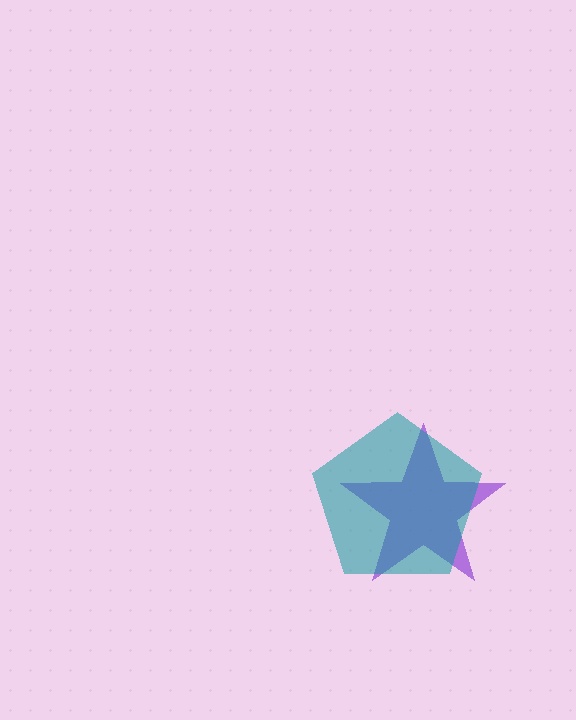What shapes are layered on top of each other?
The layered shapes are: a purple star, a teal pentagon.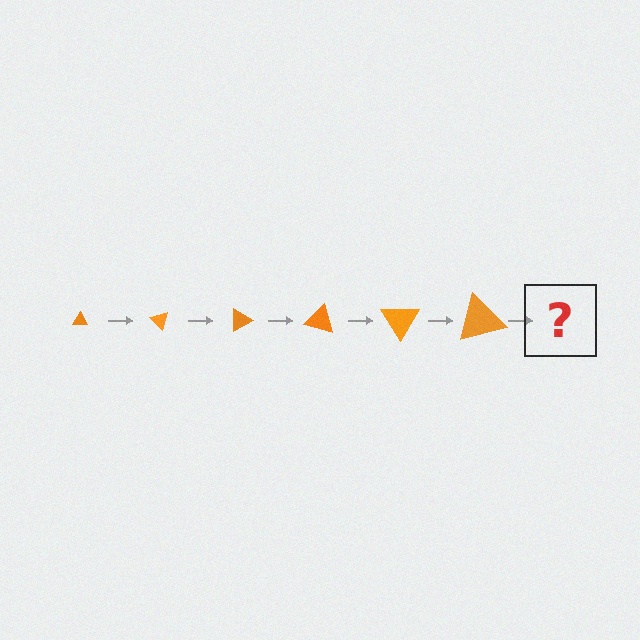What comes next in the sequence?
The next element should be a triangle, larger than the previous one and rotated 270 degrees from the start.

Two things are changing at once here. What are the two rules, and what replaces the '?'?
The two rules are that the triangle grows larger each step and it rotates 45 degrees each step. The '?' should be a triangle, larger than the previous one and rotated 270 degrees from the start.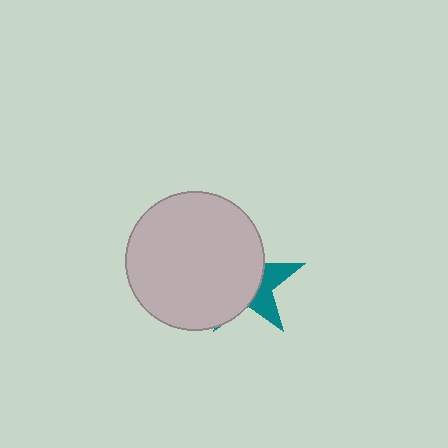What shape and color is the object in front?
The object in front is a light gray circle.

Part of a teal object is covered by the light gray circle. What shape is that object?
It is a star.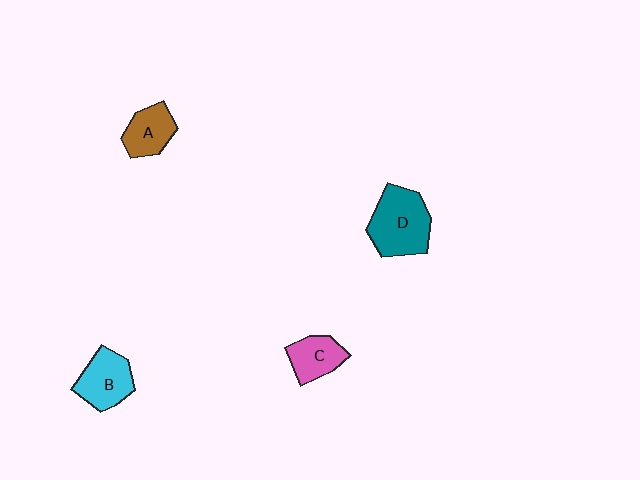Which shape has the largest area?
Shape D (teal).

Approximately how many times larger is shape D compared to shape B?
Approximately 1.4 times.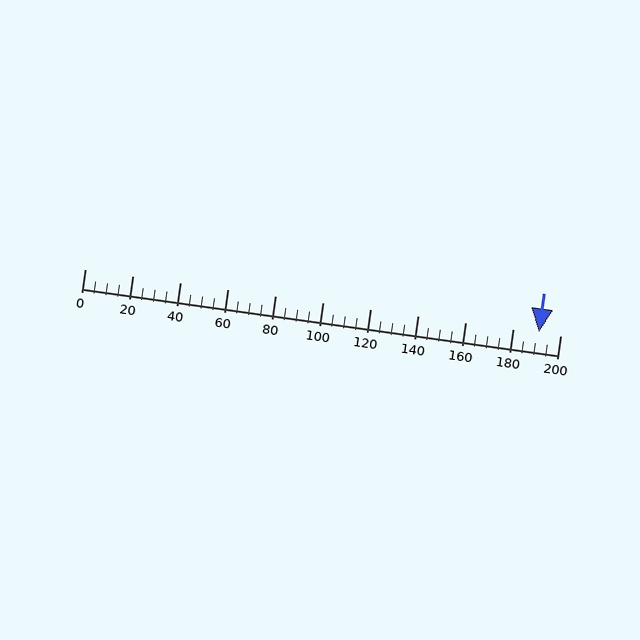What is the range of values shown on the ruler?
The ruler shows values from 0 to 200.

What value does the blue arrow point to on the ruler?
The blue arrow points to approximately 191.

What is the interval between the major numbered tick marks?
The major tick marks are spaced 20 units apart.